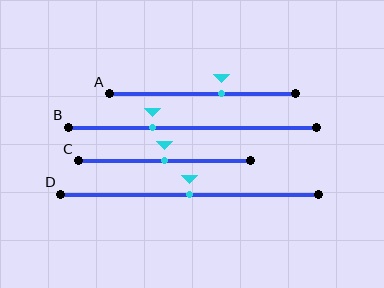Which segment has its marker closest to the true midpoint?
Segment C has its marker closest to the true midpoint.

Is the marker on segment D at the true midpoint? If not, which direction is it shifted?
Yes, the marker on segment D is at the true midpoint.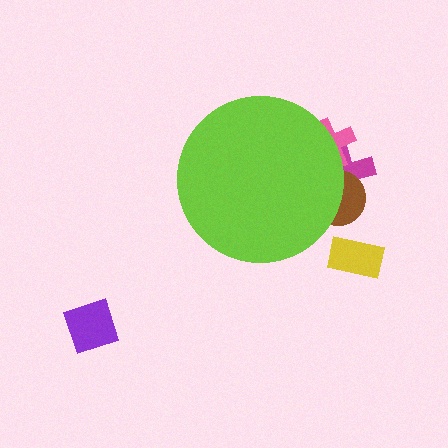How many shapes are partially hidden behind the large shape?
3 shapes are partially hidden.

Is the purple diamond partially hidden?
No, the purple diamond is fully visible.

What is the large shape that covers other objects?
A lime circle.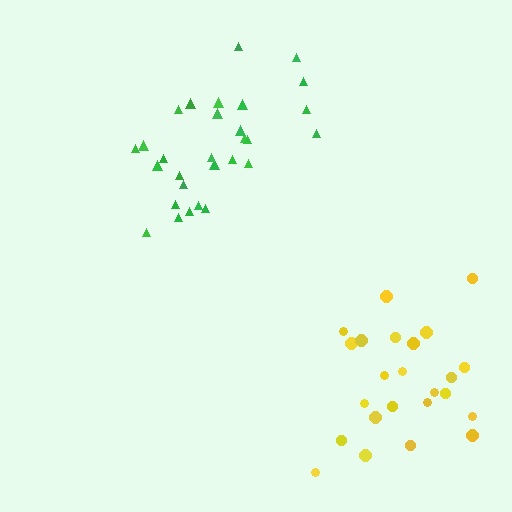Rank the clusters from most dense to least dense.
green, yellow.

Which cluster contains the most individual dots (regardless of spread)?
Green (29).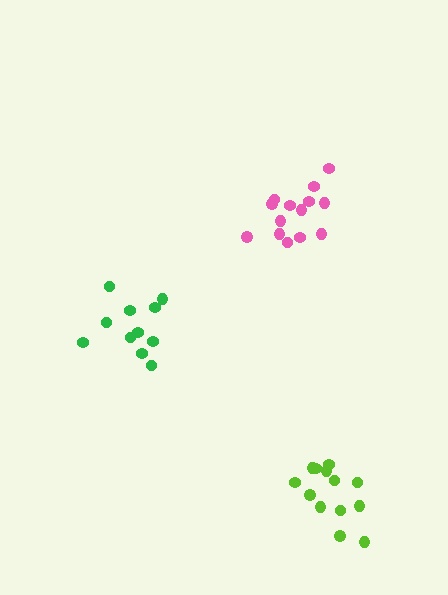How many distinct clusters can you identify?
There are 3 distinct clusters.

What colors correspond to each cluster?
The clusters are colored: pink, green, lime.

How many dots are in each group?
Group 1: 14 dots, Group 2: 11 dots, Group 3: 13 dots (38 total).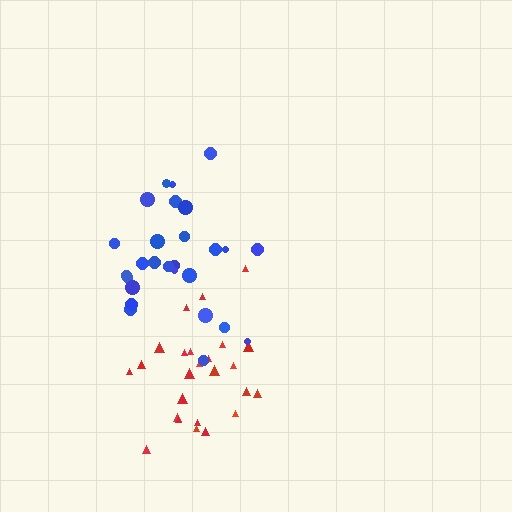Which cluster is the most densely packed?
Red.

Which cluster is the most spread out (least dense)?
Blue.